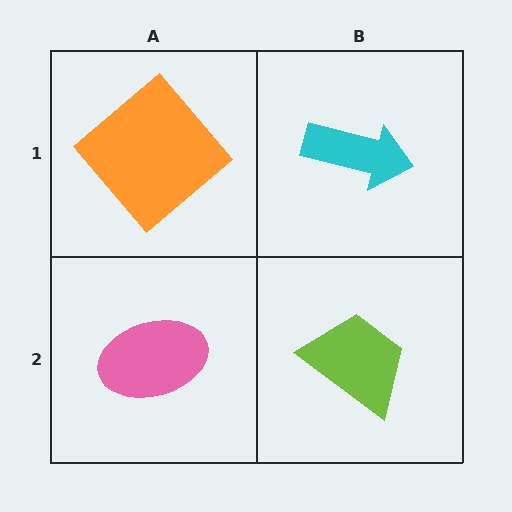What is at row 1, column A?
An orange diamond.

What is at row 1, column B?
A cyan arrow.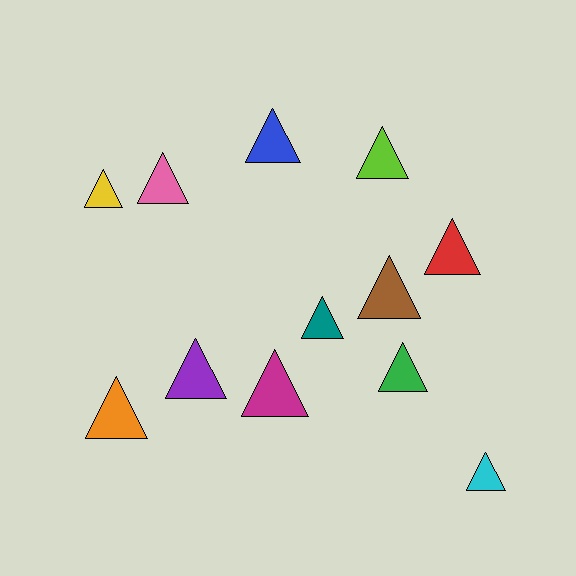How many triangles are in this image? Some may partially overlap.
There are 12 triangles.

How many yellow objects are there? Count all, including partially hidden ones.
There is 1 yellow object.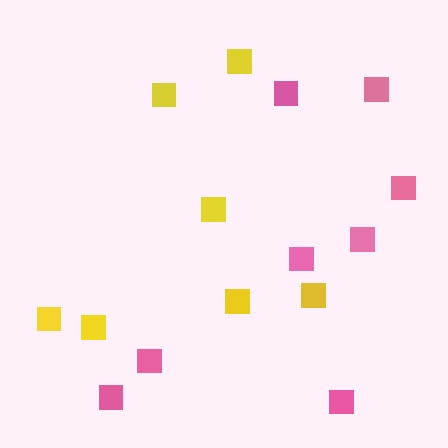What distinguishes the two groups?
There are 2 groups: one group of pink squares (8) and one group of yellow squares (7).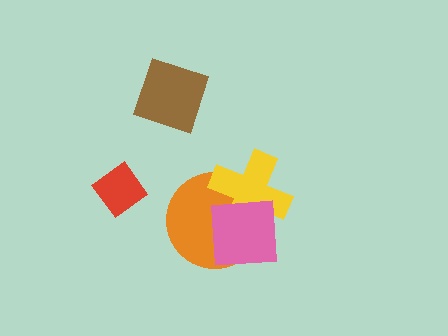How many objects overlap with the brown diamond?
0 objects overlap with the brown diamond.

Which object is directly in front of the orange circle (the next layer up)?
The yellow cross is directly in front of the orange circle.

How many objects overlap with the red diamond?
0 objects overlap with the red diamond.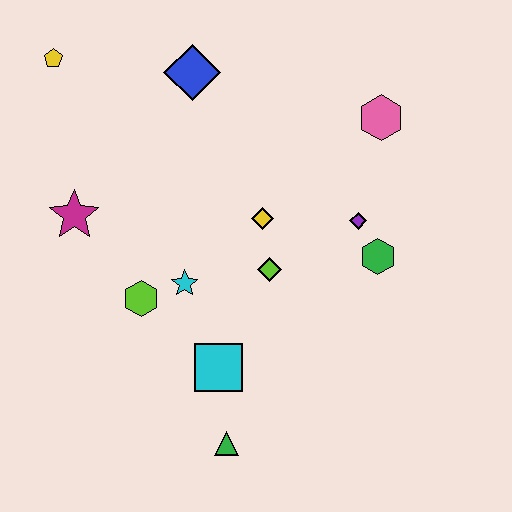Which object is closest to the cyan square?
The green triangle is closest to the cyan square.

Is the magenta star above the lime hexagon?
Yes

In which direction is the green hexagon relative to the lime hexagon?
The green hexagon is to the right of the lime hexagon.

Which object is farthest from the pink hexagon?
The green triangle is farthest from the pink hexagon.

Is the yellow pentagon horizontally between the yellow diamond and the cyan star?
No